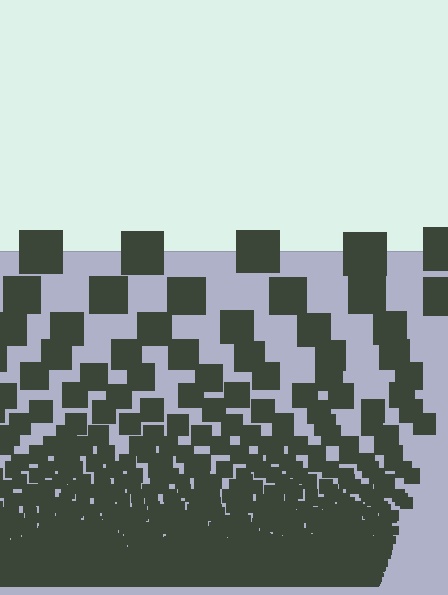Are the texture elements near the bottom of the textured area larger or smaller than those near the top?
Smaller. The gradient is inverted — elements near the bottom are smaller and denser.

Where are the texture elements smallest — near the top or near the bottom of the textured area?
Near the bottom.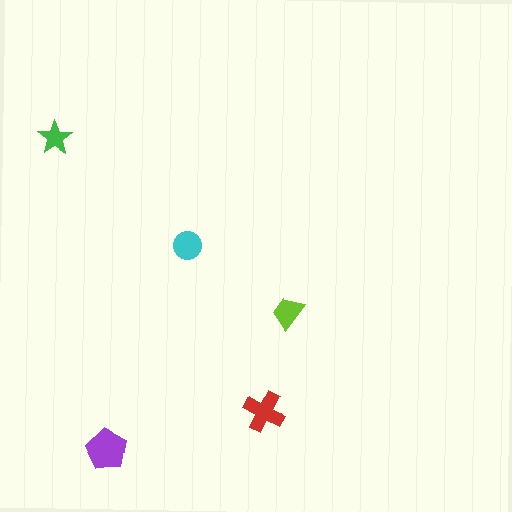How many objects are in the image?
There are 5 objects in the image.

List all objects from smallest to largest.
The green star, the lime trapezoid, the cyan circle, the red cross, the purple pentagon.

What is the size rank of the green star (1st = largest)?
5th.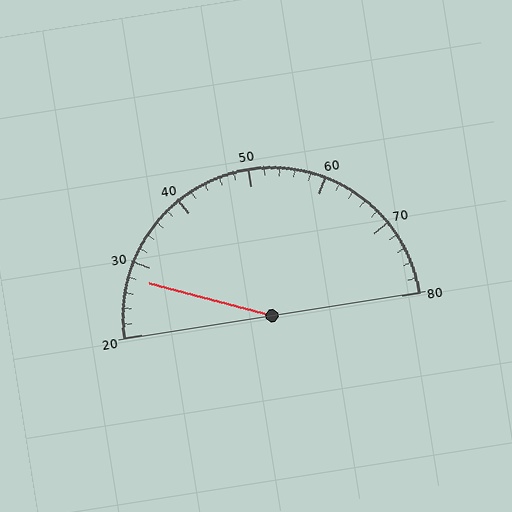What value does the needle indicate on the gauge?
The needle indicates approximately 28.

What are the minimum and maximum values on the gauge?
The gauge ranges from 20 to 80.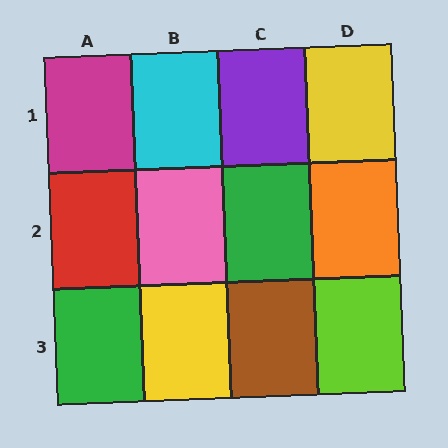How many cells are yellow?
2 cells are yellow.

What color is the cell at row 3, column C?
Brown.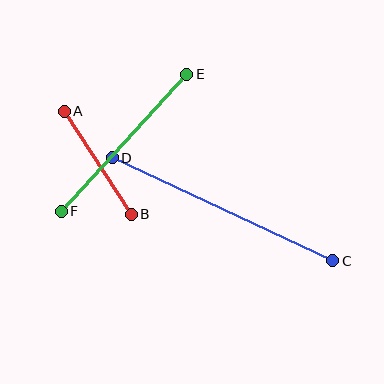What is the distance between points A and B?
The distance is approximately 123 pixels.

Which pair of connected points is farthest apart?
Points C and D are farthest apart.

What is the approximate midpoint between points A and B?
The midpoint is at approximately (98, 163) pixels.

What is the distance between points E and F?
The distance is approximately 186 pixels.